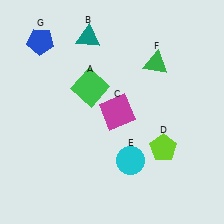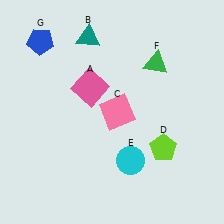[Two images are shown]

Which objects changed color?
A changed from green to pink. C changed from magenta to pink.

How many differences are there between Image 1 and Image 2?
There are 2 differences between the two images.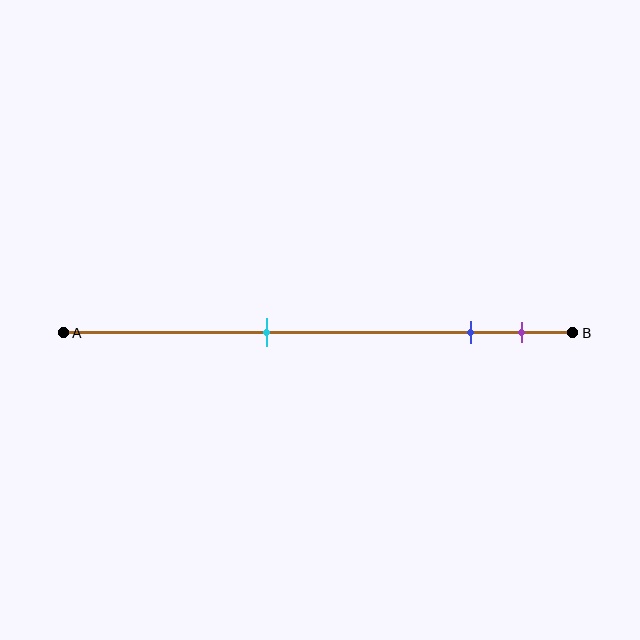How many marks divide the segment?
There are 3 marks dividing the segment.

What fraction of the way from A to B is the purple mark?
The purple mark is approximately 90% (0.9) of the way from A to B.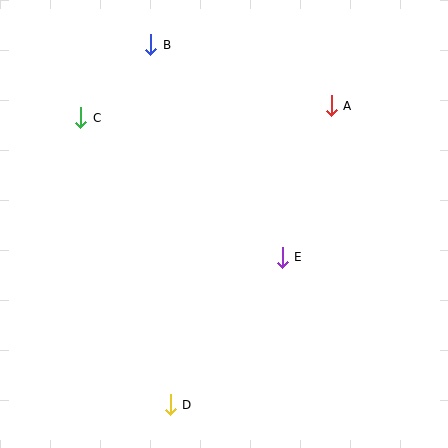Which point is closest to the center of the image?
Point E at (282, 257) is closest to the center.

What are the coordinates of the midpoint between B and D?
The midpoint between B and D is at (160, 225).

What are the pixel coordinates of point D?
Point D is at (170, 405).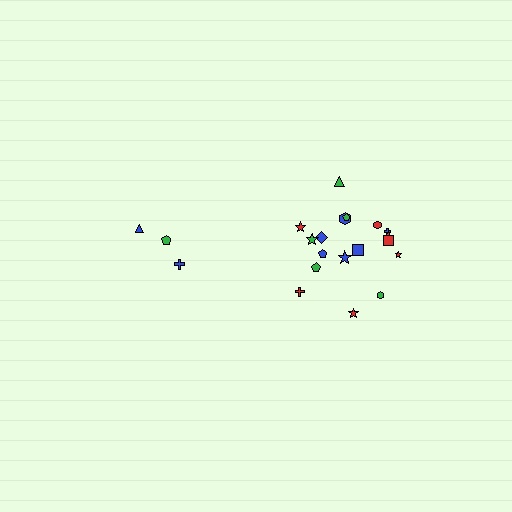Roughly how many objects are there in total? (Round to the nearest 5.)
Roughly 20 objects in total.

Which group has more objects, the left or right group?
The right group.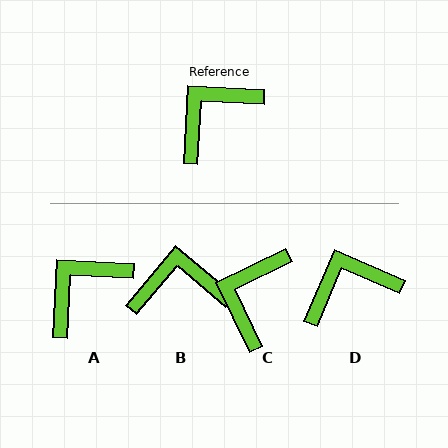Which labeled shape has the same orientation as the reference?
A.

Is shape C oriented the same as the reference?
No, it is off by about 29 degrees.